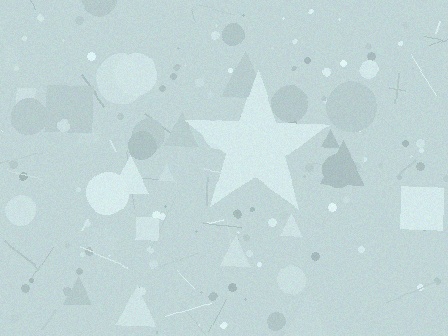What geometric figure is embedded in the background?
A star is embedded in the background.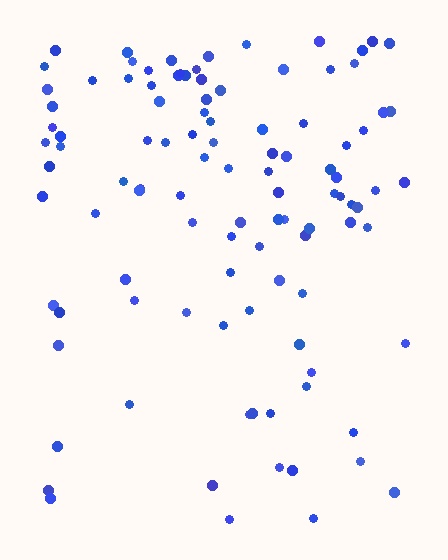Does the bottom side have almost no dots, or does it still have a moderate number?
Still a moderate number, just noticeably fewer than the top.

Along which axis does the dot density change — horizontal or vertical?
Vertical.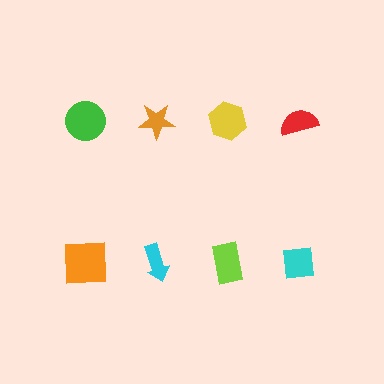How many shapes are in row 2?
4 shapes.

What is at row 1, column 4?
A red semicircle.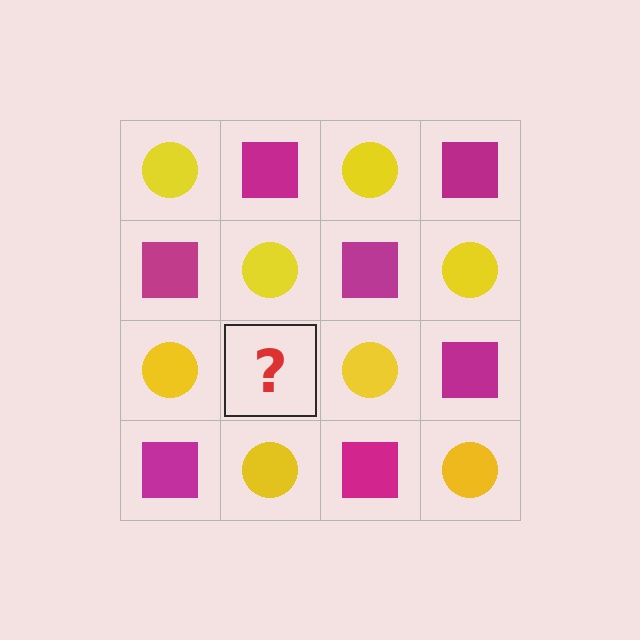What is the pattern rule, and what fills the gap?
The rule is that it alternates yellow circle and magenta square in a checkerboard pattern. The gap should be filled with a magenta square.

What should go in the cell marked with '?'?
The missing cell should contain a magenta square.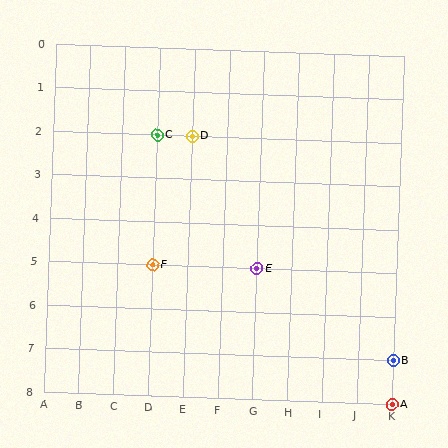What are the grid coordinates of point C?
Point C is at grid coordinates (D, 2).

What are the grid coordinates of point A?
Point A is at grid coordinates (K, 8).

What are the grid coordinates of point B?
Point B is at grid coordinates (K, 7).